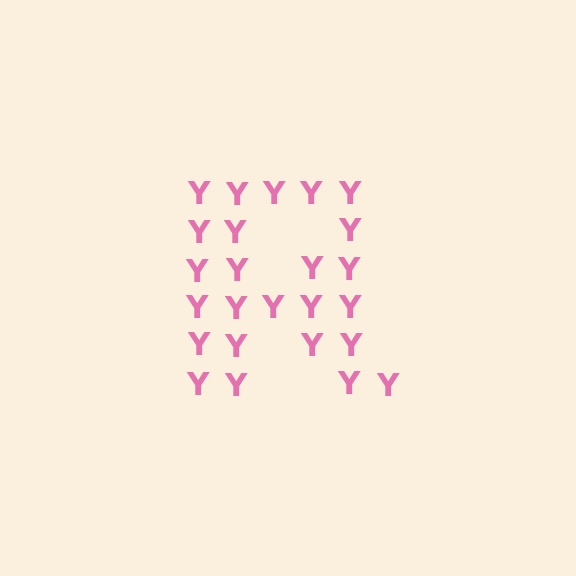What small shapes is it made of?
It is made of small letter Y's.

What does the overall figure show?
The overall figure shows the letter R.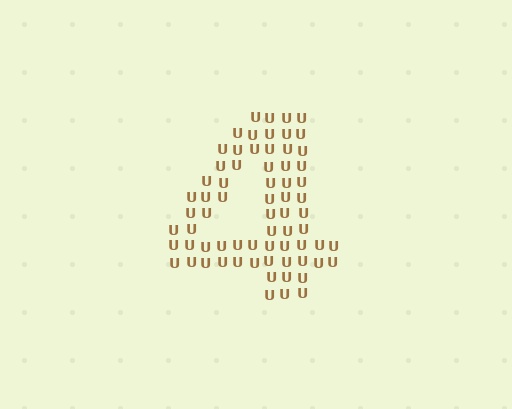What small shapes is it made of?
It is made of small letter U's.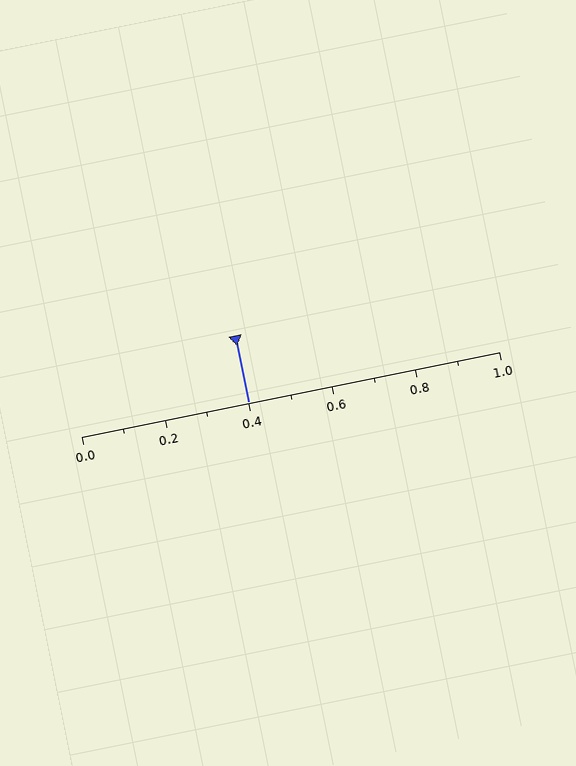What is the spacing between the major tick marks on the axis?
The major ticks are spaced 0.2 apart.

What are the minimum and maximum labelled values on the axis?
The axis runs from 0.0 to 1.0.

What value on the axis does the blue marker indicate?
The marker indicates approximately 0.4.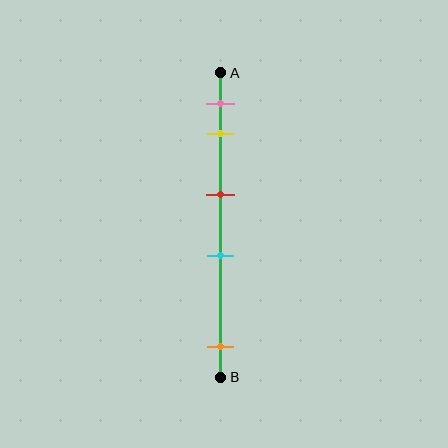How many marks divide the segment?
There are 5 marks dividing the segment.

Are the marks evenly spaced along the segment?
No, the marks are not evenly spaced.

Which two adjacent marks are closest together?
The pink and yellow marks are the closest adjacent pair.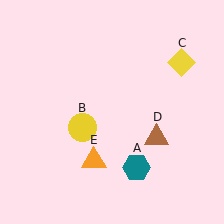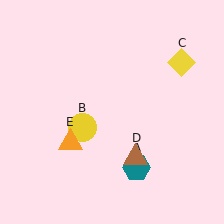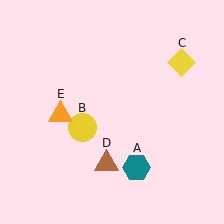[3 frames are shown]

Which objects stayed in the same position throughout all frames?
Teal hexagon (object A) and yellow circle (object B) and yellow diamond (object C) remained stationary.